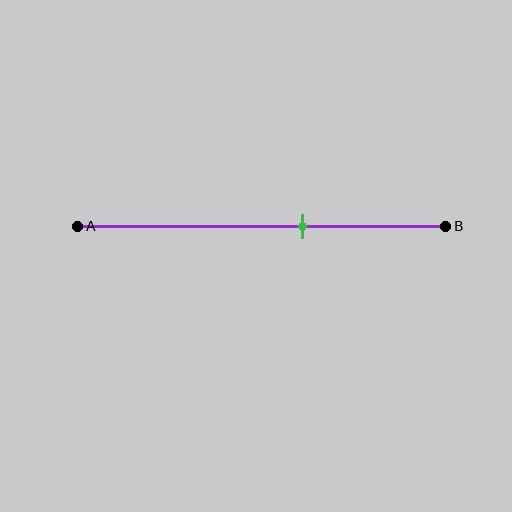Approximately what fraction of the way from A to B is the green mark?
The green mark is approximately 60% of the way from A to B.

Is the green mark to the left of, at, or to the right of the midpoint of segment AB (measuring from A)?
The green mark is to the right of the midpoint of segment AB.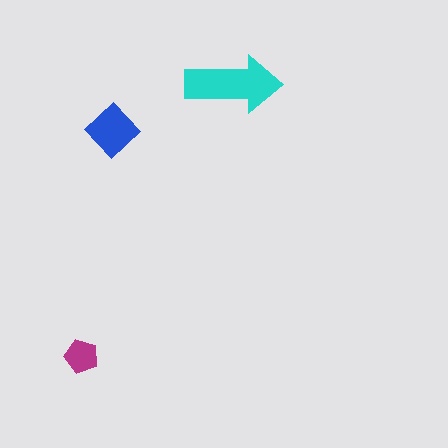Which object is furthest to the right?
The cyan arrow is rightmost.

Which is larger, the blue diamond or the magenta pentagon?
The blue diamond.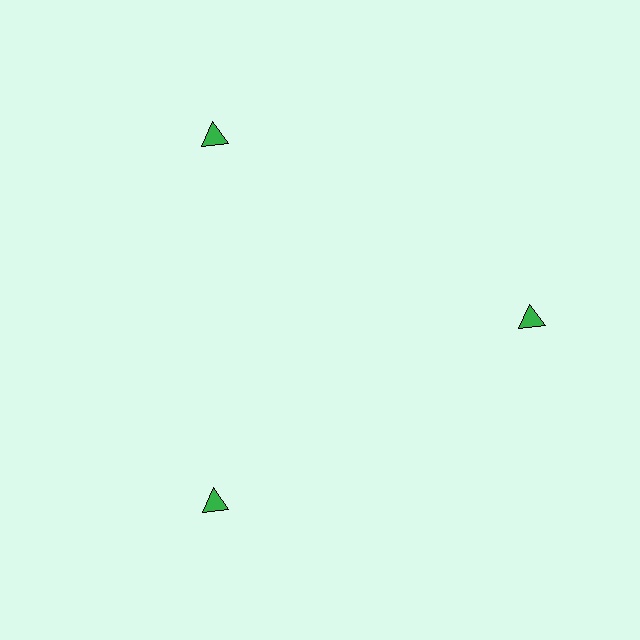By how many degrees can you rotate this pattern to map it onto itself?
The pattern maps onto itself every 120 degrees of rotation.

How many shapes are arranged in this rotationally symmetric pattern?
There are 3 shapes, arranged in 3 groups of 1.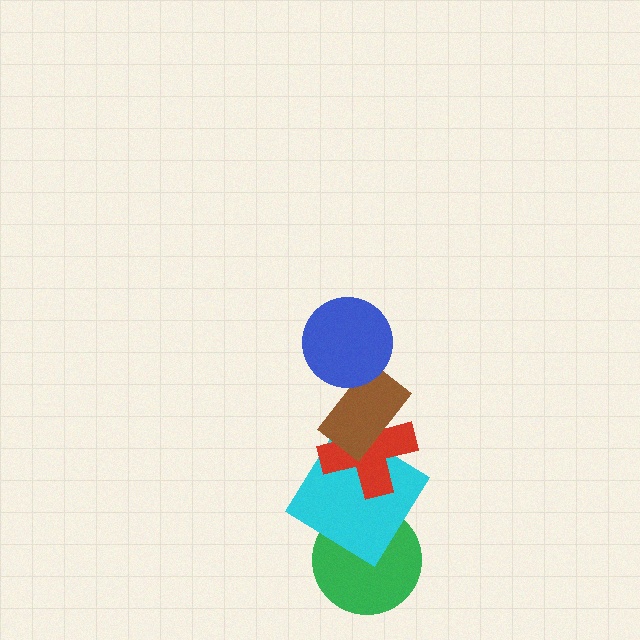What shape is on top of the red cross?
The brown rectangle is on top of the red cross.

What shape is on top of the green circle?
The cyan diamond is on top of the green circle.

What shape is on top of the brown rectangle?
The blue circle is on top of the brown rectangle.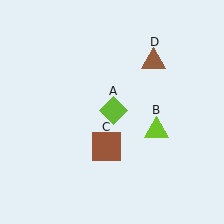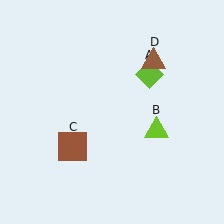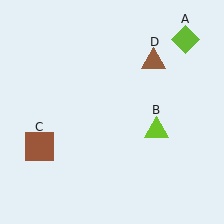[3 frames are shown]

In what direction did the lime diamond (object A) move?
The lime diamond (object A) moved up and to the right.